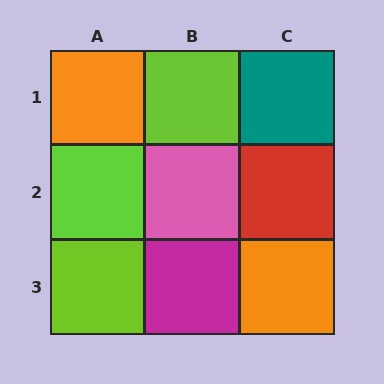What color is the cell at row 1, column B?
Lime.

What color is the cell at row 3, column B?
Magenta.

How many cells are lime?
3 cells are lime.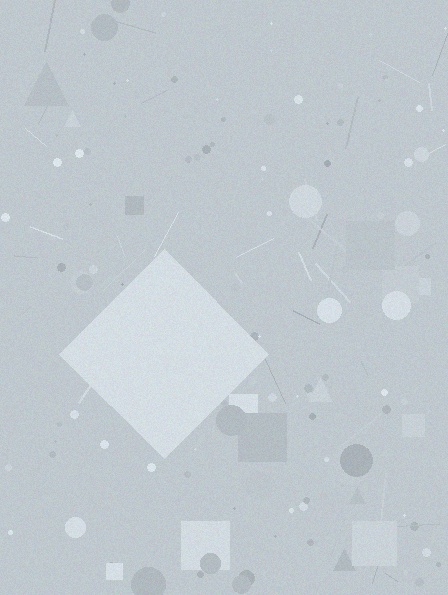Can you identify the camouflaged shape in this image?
The camouflaged shape is a diamond.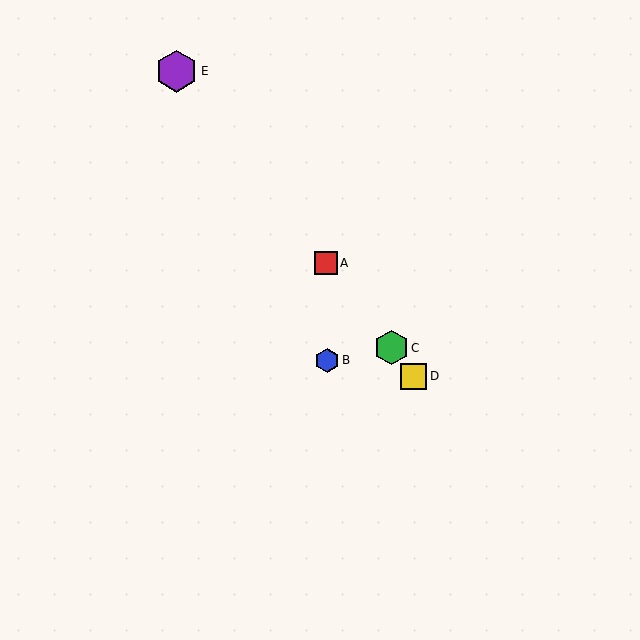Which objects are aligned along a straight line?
Objects A, C, D, E are aligned along a straight line.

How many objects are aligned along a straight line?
4 objects (A, C, D, E) are aligned along a straight line.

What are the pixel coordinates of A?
Object A is at (326, 263).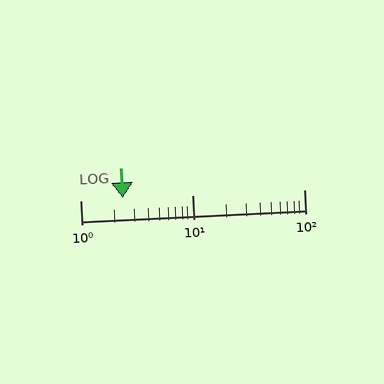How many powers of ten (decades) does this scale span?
The scale spans 2 decades, from 1 to 100.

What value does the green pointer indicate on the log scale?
The pointer indicates approximately 2.4.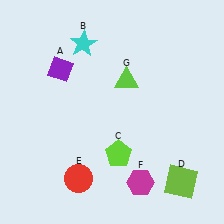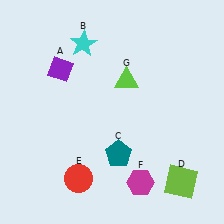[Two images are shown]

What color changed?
The pentagon (C) changed from lime in Image 1 to teal in Image 2.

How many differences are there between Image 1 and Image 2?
There is 1 difference between the two images.